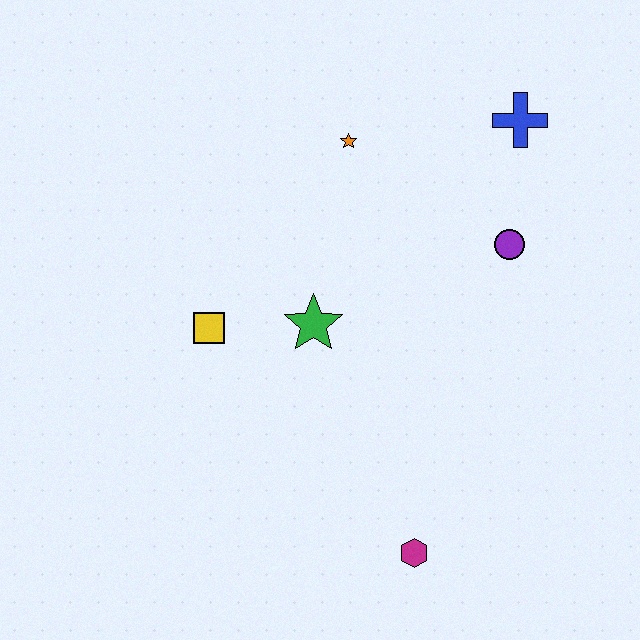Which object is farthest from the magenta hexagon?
The blue cross is farthest from the magenta hexagon.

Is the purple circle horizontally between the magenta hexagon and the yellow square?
No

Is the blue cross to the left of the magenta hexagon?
No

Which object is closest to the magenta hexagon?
The green star is closest to the magenta hexagon.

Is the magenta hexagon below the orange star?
Yes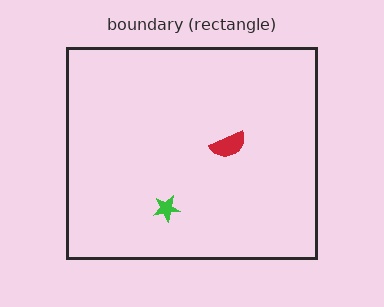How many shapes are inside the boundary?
2 inside, 0 outside.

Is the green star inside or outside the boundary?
Inside.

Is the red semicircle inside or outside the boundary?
Inside.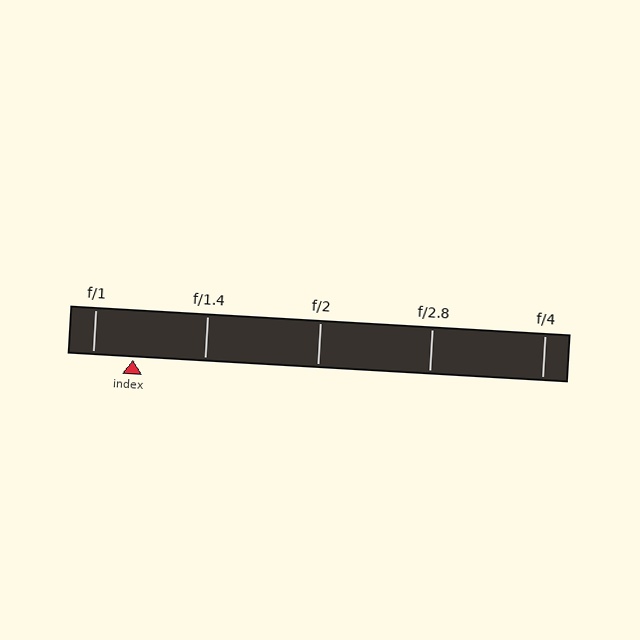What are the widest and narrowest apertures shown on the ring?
The widest aperture shown is f/1 and the narrowest is f/4.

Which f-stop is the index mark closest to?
The index mark is closest to f/1.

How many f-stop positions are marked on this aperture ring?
There are 5 f-stop positions marked.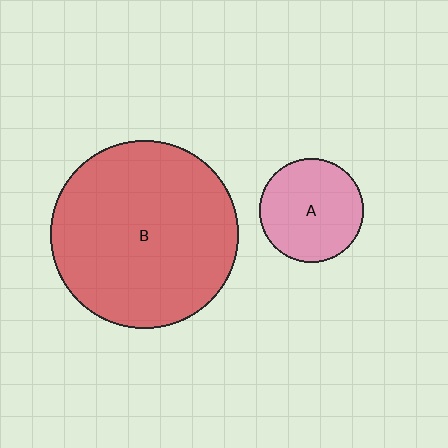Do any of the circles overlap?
No, none of the circles overlap.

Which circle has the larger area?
Circle B (red).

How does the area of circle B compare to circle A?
Approximately 3.3 times.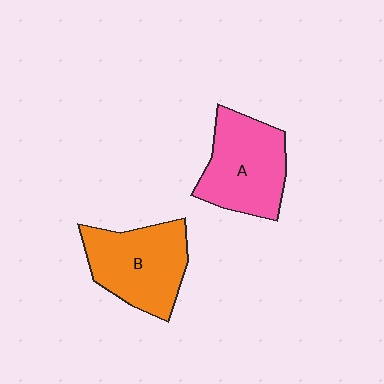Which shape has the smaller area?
Shape A (pink).